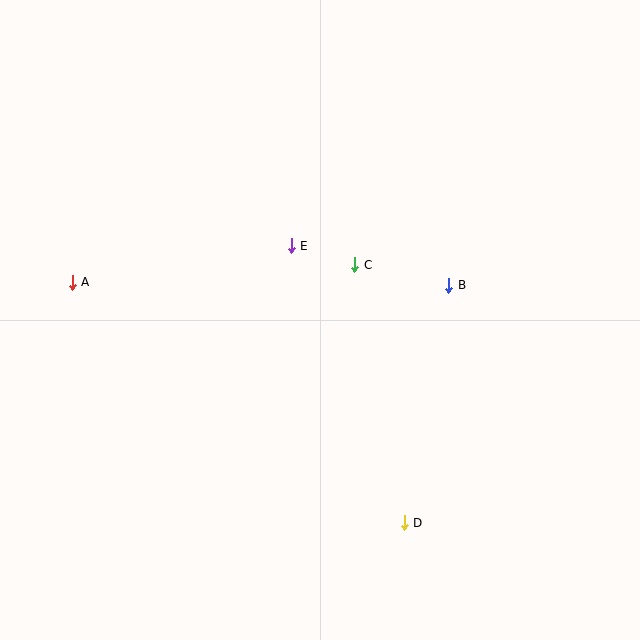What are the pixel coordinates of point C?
Point C is at (355, 265).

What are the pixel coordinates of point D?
Point D is at (404, 523).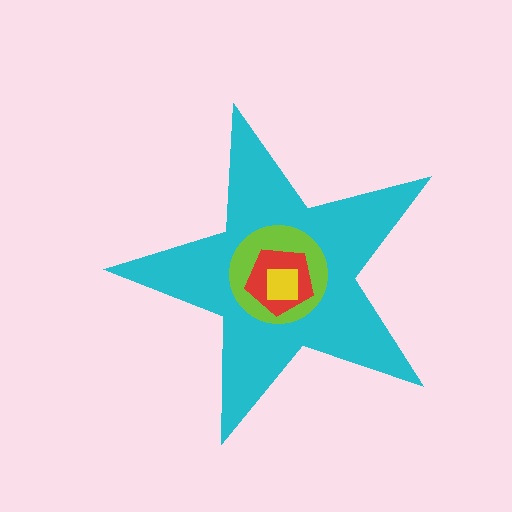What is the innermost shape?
The yellow square.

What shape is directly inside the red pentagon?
The yellow square.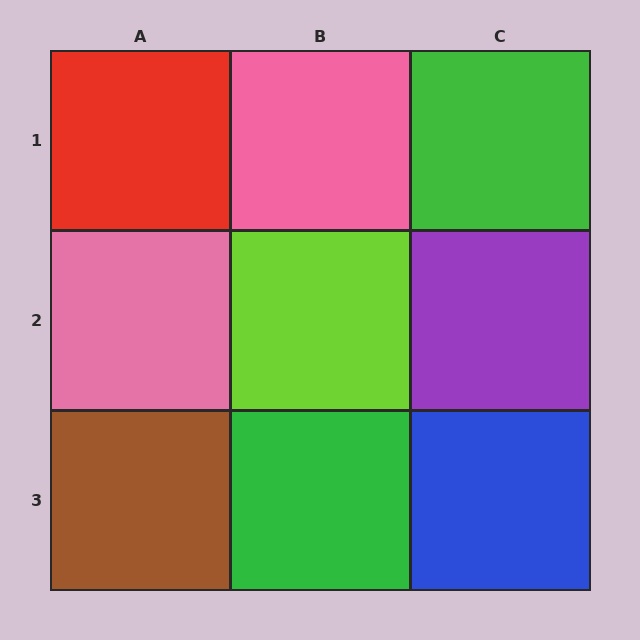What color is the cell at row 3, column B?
Green.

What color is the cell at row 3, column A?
Brown.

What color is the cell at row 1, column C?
Green.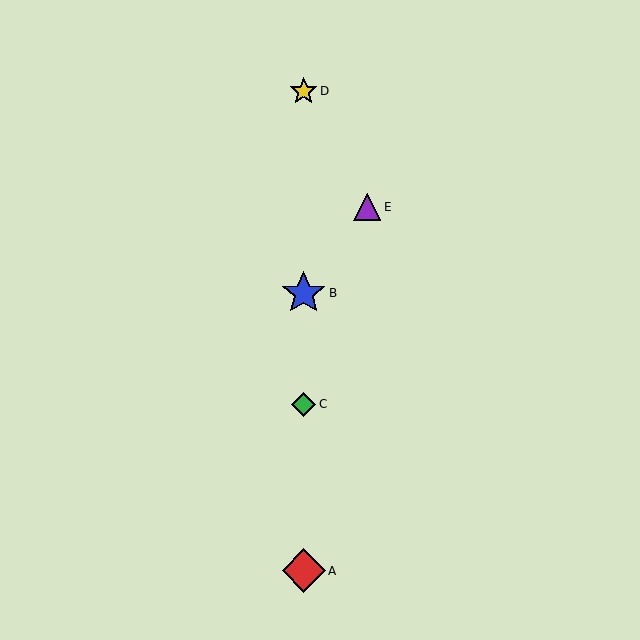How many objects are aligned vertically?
4 objects (A, B, C, D) are aligned vertically.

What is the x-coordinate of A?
Object A is at x≈304.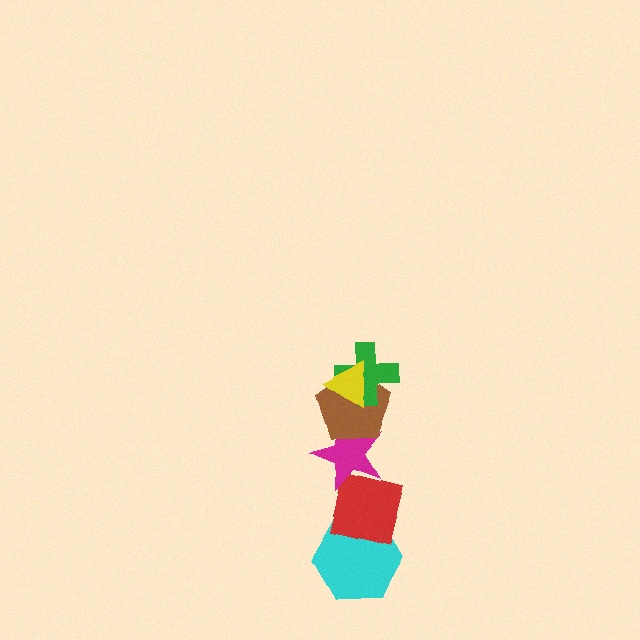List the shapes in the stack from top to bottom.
From top to bottom: the yellow triangle, the green cross, the brown pentagon, the magenta star, the red square, the cyan hexagon.